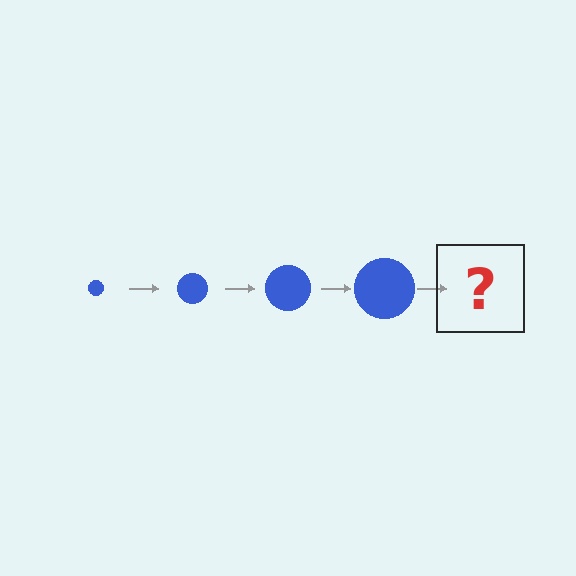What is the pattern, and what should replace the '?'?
The pattern is that the circle gets progressively larger each step. The '?' should be a blue circle, larger than the previous one.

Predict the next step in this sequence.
The next step is a blue circle, larger than the previous one.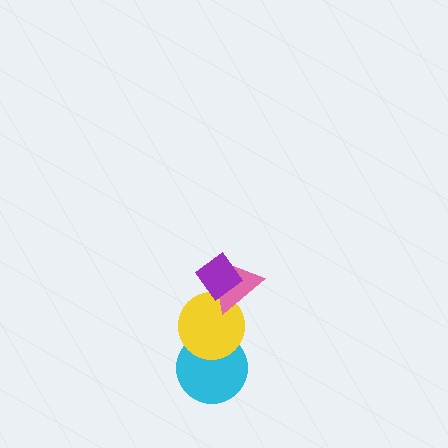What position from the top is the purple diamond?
The purple diamond is 1st from the top.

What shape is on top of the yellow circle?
The pink triangle is on top of the yellow circle.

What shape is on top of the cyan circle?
The yellow circle is on top of the cyan circle.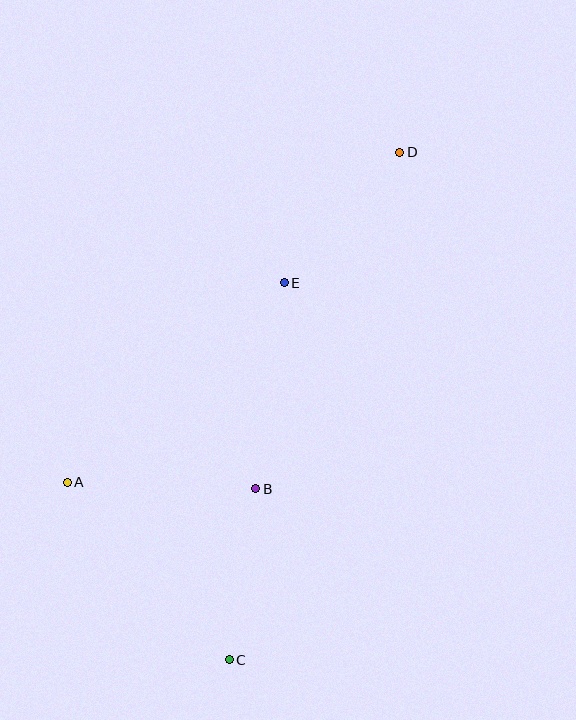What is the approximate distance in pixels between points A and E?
The distance between A and E is approximately 295 pixels.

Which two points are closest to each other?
Points B and C are closest to each other.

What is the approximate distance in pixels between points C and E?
The distance between C and E is approximately 381 pixels.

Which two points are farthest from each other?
Points C and D are farthest from each other.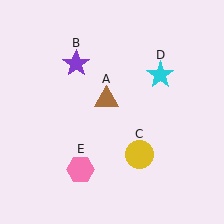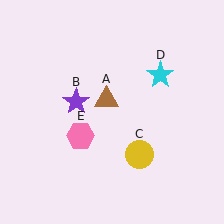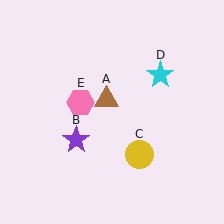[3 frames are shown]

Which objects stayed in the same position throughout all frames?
Brown triangle (object A) and yellow circle (object C) and cyan star (object D) remained stationary.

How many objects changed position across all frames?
2 objects changed position: purple star (object B), pink hexagon (object E).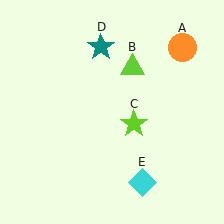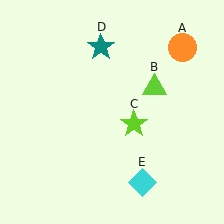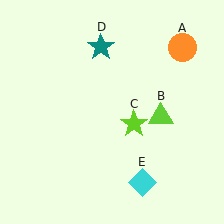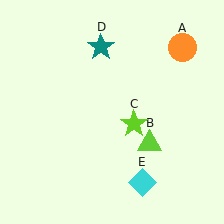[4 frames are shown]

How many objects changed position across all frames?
1 object changed position: lime triangle (object B).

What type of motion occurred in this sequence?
The lime triangle (object B) rotated clockwise around the center of the scene.